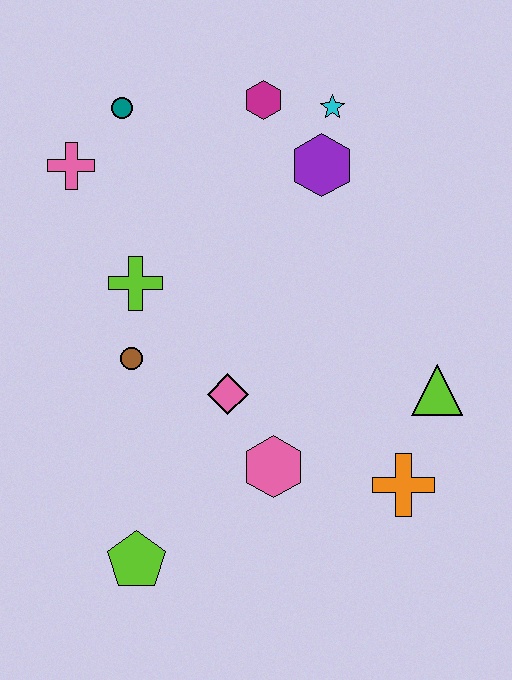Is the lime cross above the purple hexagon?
No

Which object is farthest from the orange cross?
The teal circle is farthest from the orange cross.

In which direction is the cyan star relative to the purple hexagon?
The cyan star is above the purple hexagon.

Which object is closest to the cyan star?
The purple hexagon is closest to the cyan star.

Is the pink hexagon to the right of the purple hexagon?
No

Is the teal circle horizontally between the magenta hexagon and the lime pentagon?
No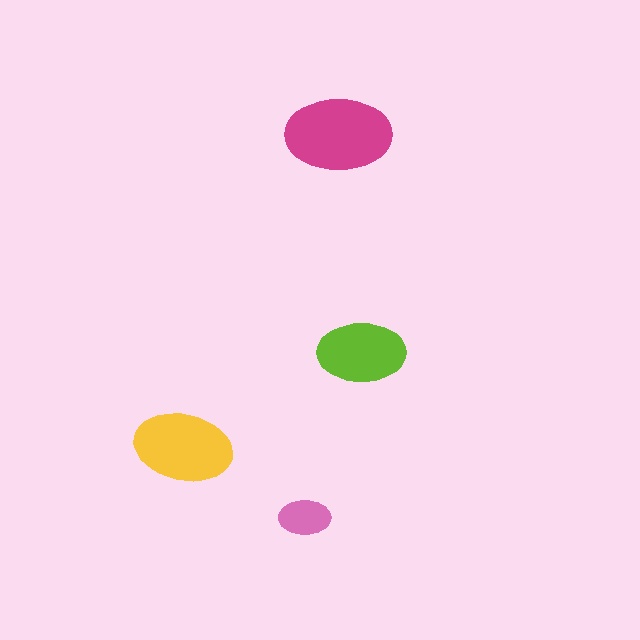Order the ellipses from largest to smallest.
the magenta one, the yellow one, the lime one, the pink one.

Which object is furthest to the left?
The yellow ellipse is leftmost.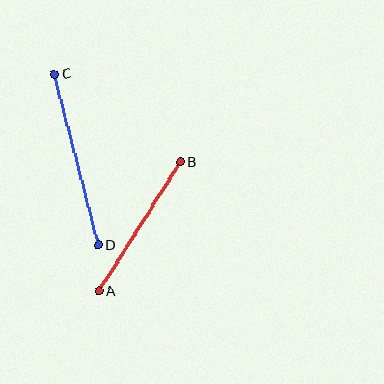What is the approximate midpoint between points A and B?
The midpoint is at approximately (139, 227) pixels.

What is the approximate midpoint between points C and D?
The midpoint is at approximately (76, 160) pixels.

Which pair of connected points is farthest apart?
Points C and D are farthest apart.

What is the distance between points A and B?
The distance is approximately 152 pixels.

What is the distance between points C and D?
The distance is approximately 177 pixels.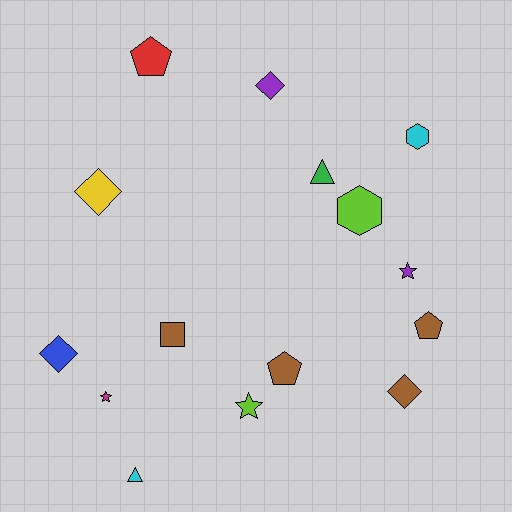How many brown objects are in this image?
There are 4 brown objects.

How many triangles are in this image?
There are 2 triangles.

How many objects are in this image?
There are 15 objects.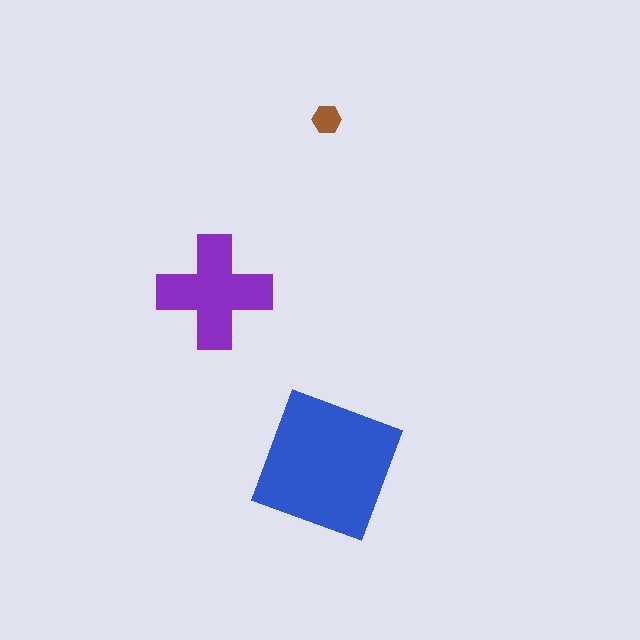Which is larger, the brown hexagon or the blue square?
The blue square.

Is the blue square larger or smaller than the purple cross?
Larger.